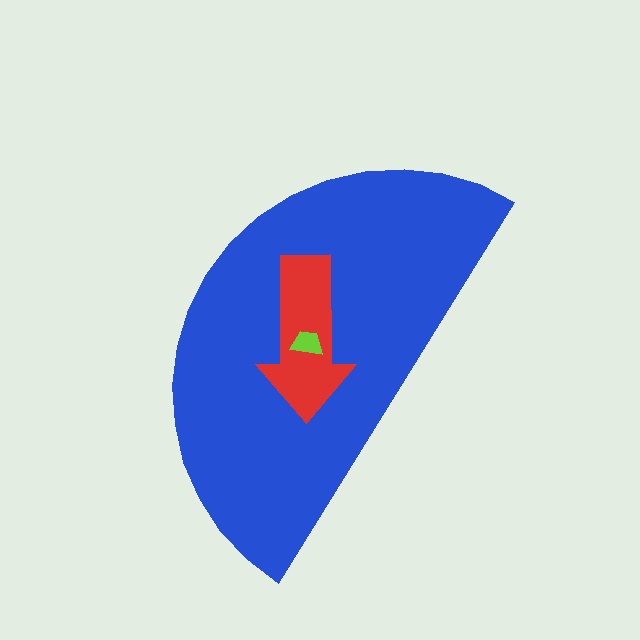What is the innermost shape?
The lime trapezoid.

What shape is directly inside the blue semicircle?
The red arrow.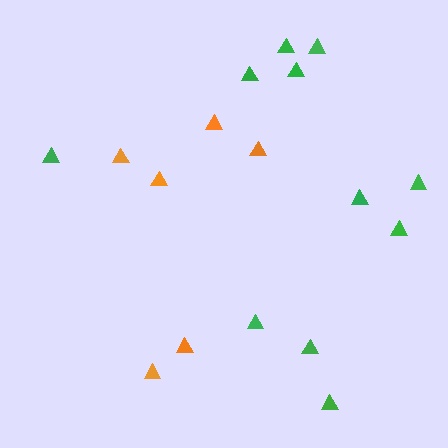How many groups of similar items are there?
There are 2 groups: one group of green triangles (11) and one group of orange triangles (6).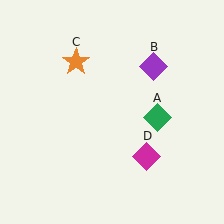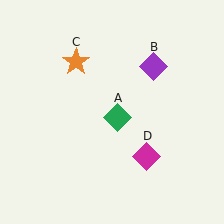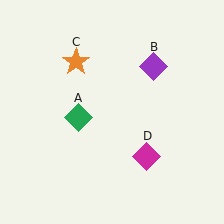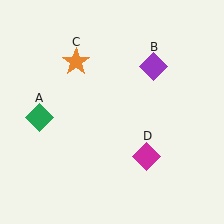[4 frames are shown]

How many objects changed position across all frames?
1 object changed position: green diamond (object A).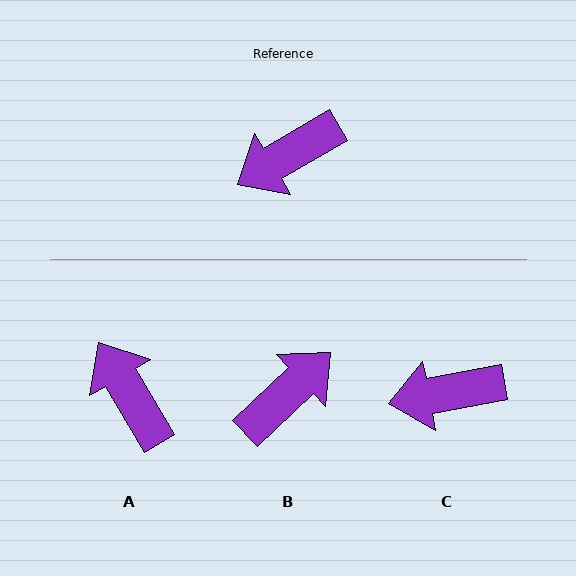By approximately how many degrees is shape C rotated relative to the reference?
Approximately 20 degrees clockwise.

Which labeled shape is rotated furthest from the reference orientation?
B, about 167 degrees away.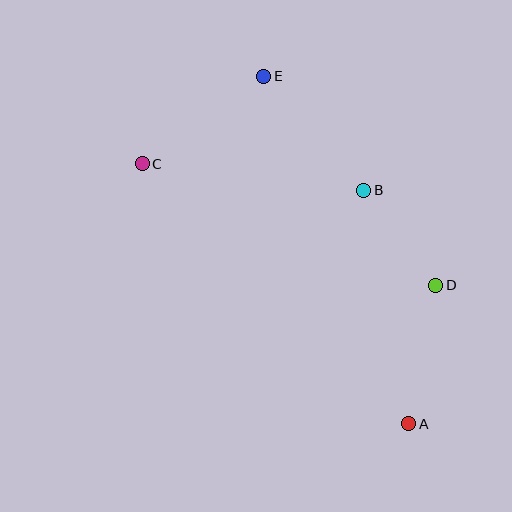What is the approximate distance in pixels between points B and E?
The distance between B and E is approximately 152 pixels.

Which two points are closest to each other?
Points B and D are closest to each other.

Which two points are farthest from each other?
Points A and E are farthest from each other.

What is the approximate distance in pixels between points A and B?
The distance between A and B is approximately 238 pixels.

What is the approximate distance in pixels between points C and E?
The distance between C and E is approximately 150 pixels.